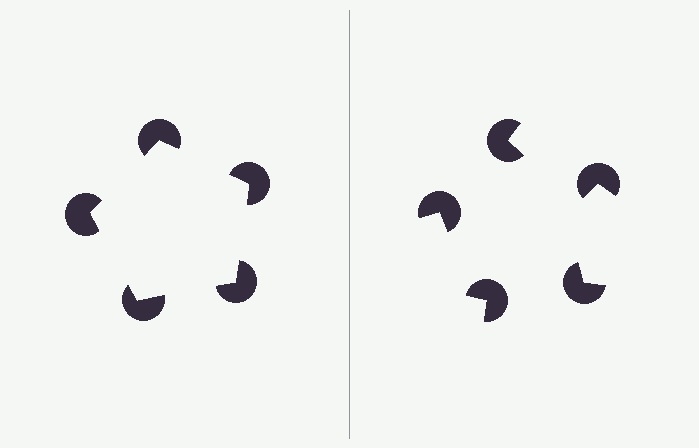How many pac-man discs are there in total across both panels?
10 — 5 on each side.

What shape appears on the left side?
An illusory pentagon.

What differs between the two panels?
The pac-man discs are positioned identically on both sides; only the wedge orientations differ. On the left they align to a pentagon; on the right they are misaligned.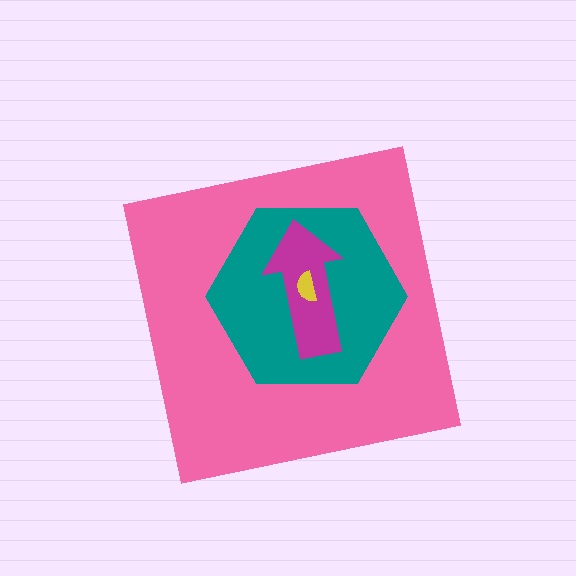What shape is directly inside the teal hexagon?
The magenta arrow.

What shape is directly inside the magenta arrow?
The yellow semicircle.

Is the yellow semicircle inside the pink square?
Yes.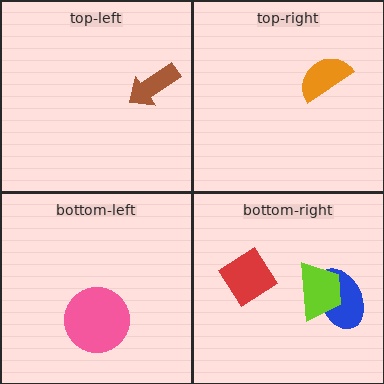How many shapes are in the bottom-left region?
1.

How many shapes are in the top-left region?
1.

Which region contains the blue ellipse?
The bottom-right region.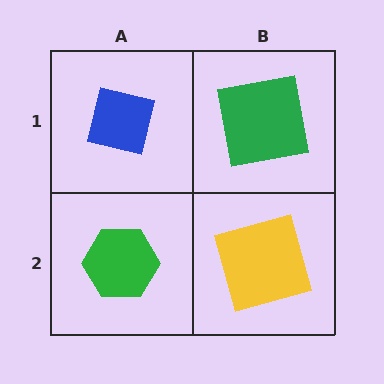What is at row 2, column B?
A yellow square.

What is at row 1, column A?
A blue square.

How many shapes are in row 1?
2 shapes.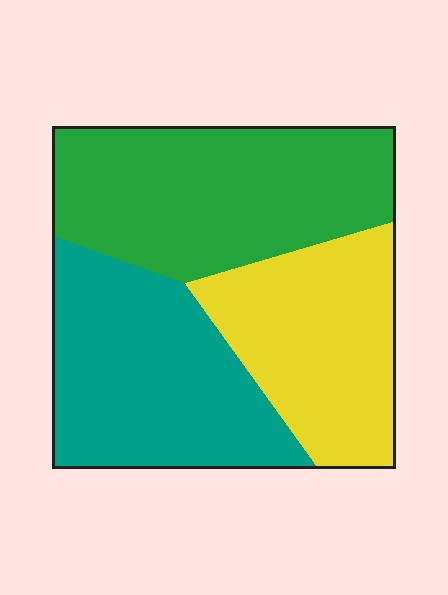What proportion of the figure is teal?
Teal covers roughly 35% of the figure.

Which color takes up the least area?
Yellow, at roughly 30%.